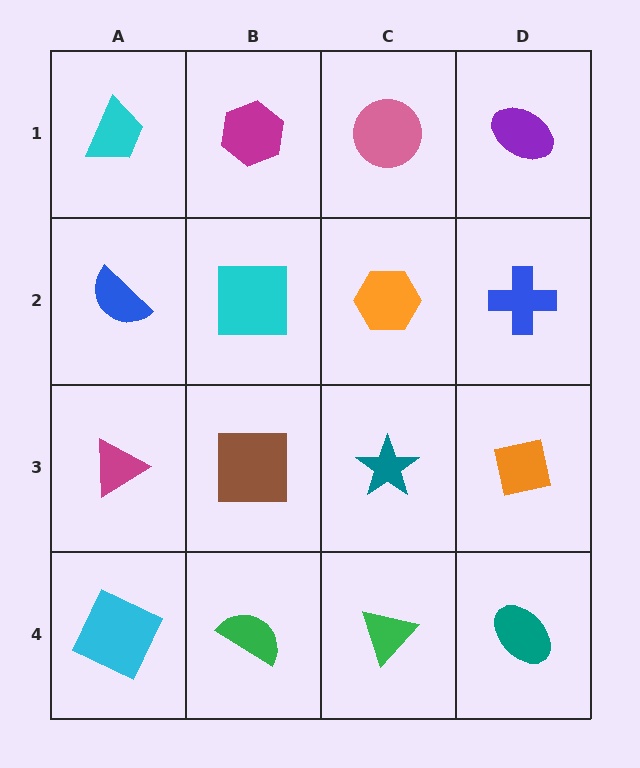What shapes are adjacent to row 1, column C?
An orange hexagon (row 2, column C), a magenta hexagon (row 1, column B), a purple ellipse (row 1, column D).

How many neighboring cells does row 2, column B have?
4.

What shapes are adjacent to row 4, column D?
An orange square (row 3, column D), a green triangle (row 4, column C).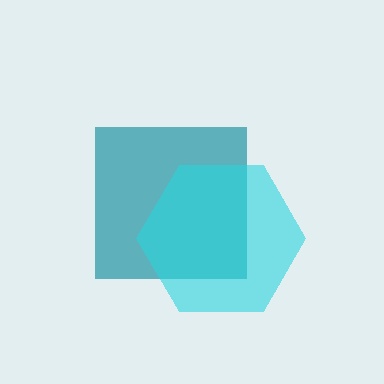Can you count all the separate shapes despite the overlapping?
Yes, there are 2 separate shapes.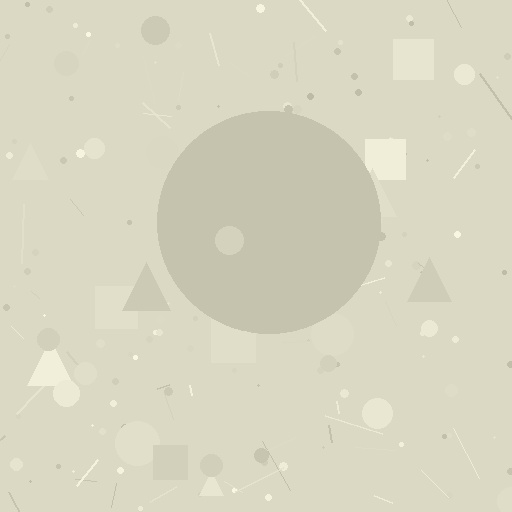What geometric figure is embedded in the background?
A circle is embedded in the background.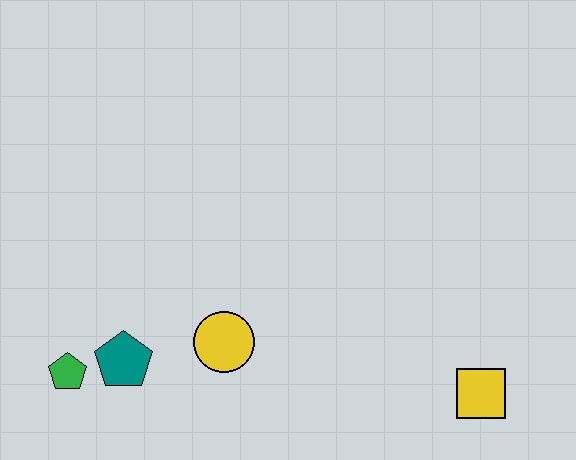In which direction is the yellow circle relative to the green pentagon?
The yellow circle is to the right of the green pentagon.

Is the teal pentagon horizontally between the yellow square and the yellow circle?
No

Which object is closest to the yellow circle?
The teal pentagon is closest to the yellow circle.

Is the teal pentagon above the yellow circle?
No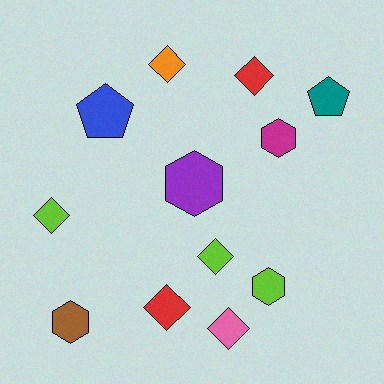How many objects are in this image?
There are 12 objects.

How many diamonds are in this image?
There are 6 diamonds.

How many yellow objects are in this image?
There are no yellow objects.